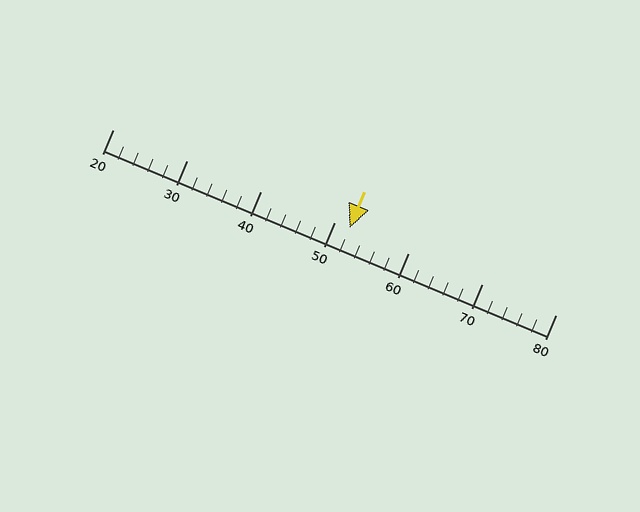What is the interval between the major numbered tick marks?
The major tick marks are spaced 10 units apart.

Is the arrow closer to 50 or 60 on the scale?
The arrow is closer to 50.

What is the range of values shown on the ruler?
The ruler shows values from 20 to 80.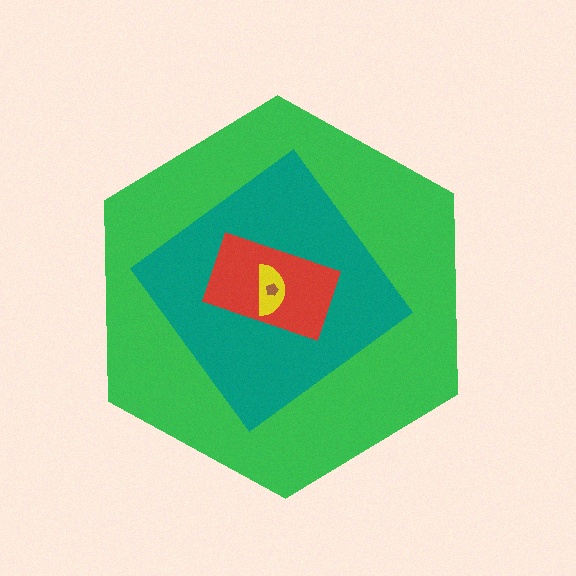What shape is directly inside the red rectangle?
The yellow semicircle.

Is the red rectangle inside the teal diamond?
Yes.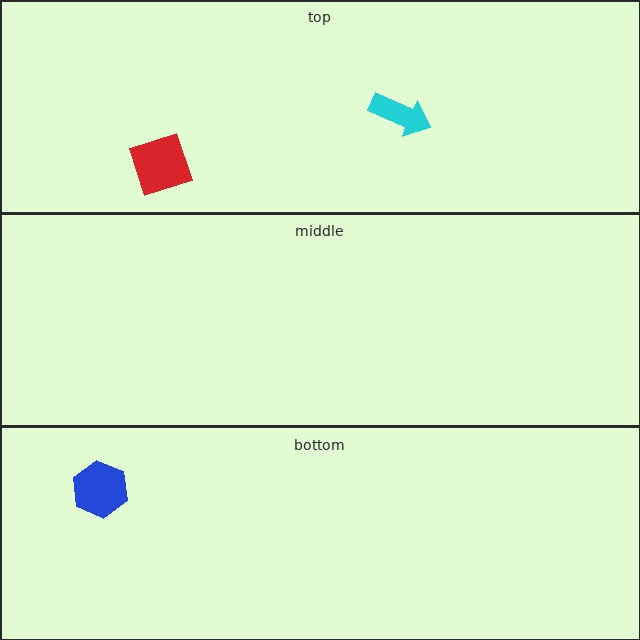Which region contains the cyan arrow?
The top region.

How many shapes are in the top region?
2.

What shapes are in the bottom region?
The blue hexagon.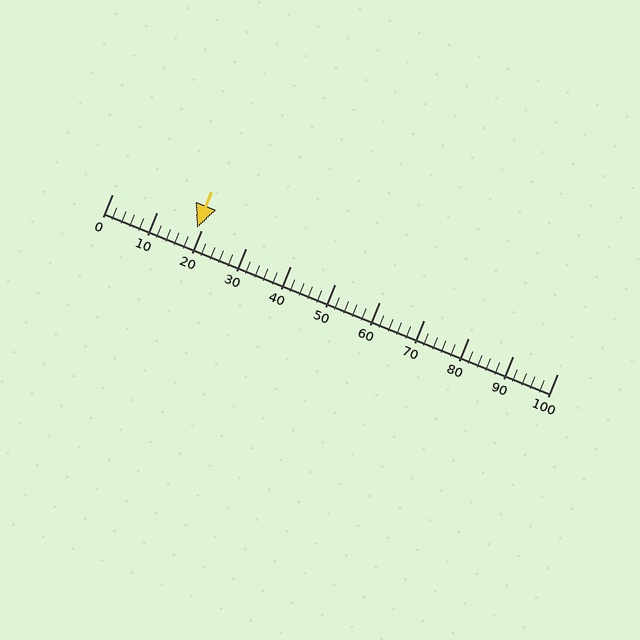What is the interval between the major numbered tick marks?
The major tick marks are spaced 10 units apart.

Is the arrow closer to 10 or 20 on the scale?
The arrow is closer to 20.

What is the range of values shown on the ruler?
The ruler shows values from 0 to 100.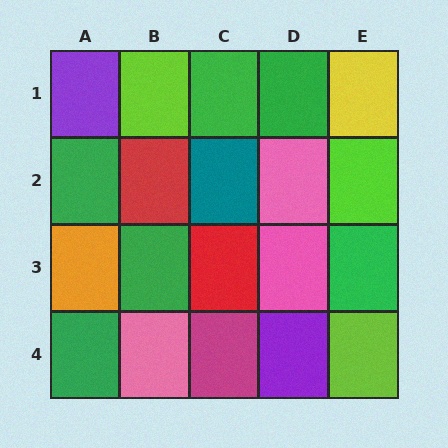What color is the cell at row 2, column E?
Lime.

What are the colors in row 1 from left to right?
Purple, lime, green, green, yellow.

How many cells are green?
6 cells are green.